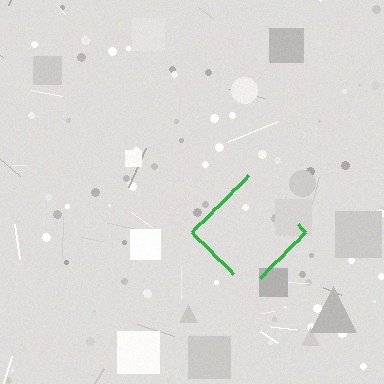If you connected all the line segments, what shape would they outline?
They would outline a diamond.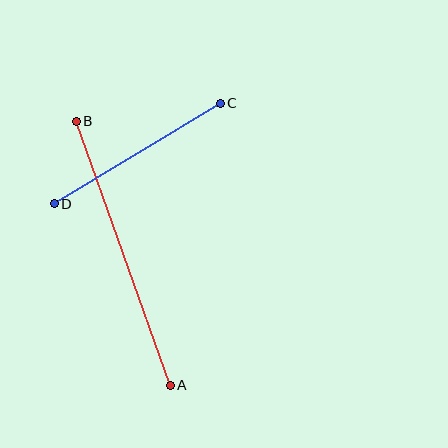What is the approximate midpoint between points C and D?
The midpoint is at approximately (137, 154) pixels.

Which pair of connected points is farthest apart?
Points A and B are farthest apart.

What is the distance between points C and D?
The distance is approximately 194 pixels.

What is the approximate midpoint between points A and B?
The midpoint is at approximately (123, 253) pixels.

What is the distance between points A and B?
The distance is approximately 280 pixels.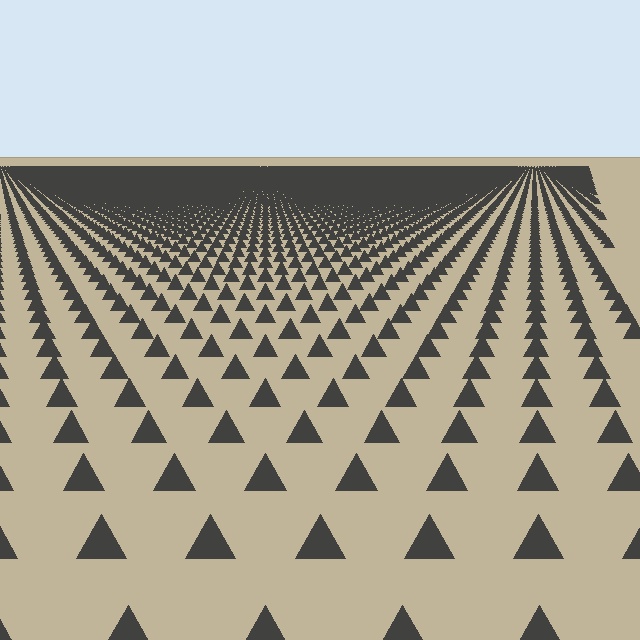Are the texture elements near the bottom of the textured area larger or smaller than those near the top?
Larger. Near the bottom, elements are closer to the viewer and appear at a bigger on-screen size.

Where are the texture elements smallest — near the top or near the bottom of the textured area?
Near the top.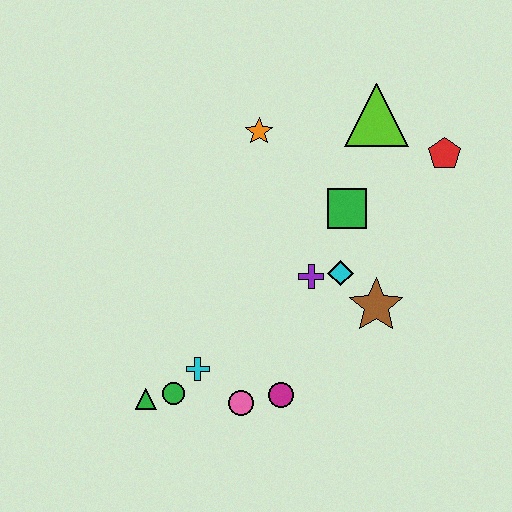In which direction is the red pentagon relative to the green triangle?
The red pentagon is to the right of the green triangle.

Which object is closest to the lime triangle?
The red pentagon is closest to the lime triangle.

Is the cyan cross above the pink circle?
Yes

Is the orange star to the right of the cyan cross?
Yes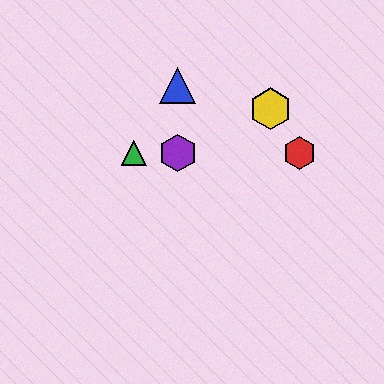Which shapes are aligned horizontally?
The red hexagon, the green triangle, the purple hexagon are aligned horizontally.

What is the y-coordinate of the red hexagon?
The red hexagon is at y≈153.